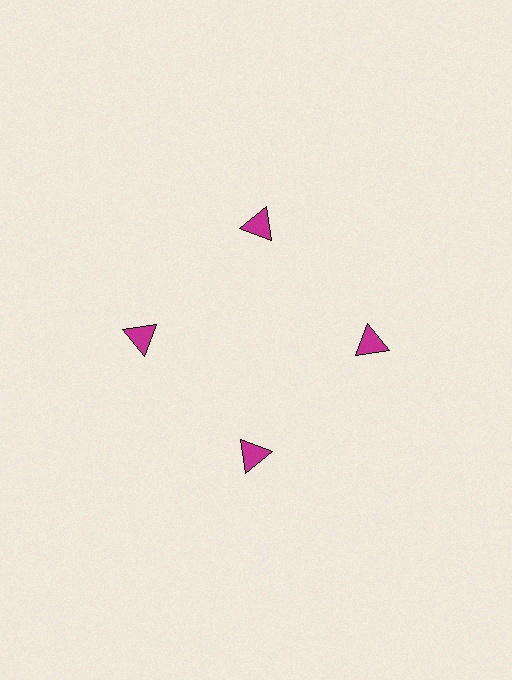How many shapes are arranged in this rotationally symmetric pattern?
There are 4 shapes, arranged in 4 groups of 1.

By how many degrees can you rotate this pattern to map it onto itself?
The pattern maps onto itself every 90 degrees of rotation.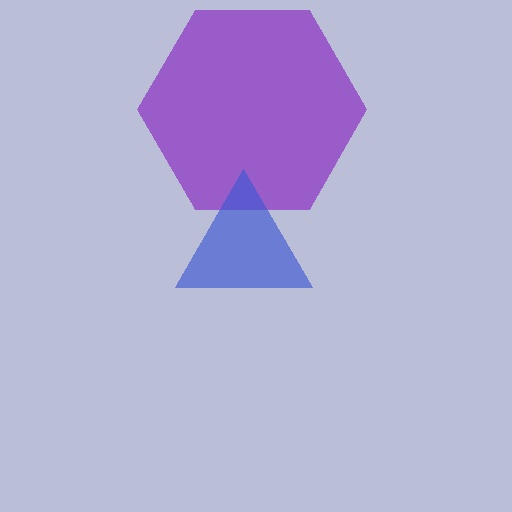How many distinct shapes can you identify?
There are 2 distinct shapes: a purple hexagon, a blue triangle.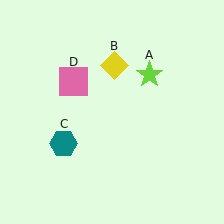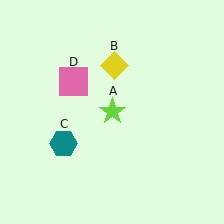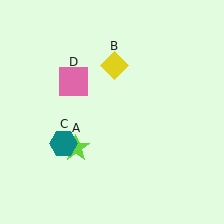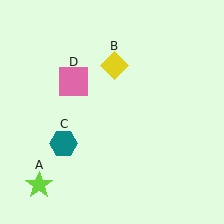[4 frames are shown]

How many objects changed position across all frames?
1 object changed position: lime star (object A).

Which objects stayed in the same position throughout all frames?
Yellow diamond (object B) and teal hexagon (object C) and pink square (object D) remained stationary.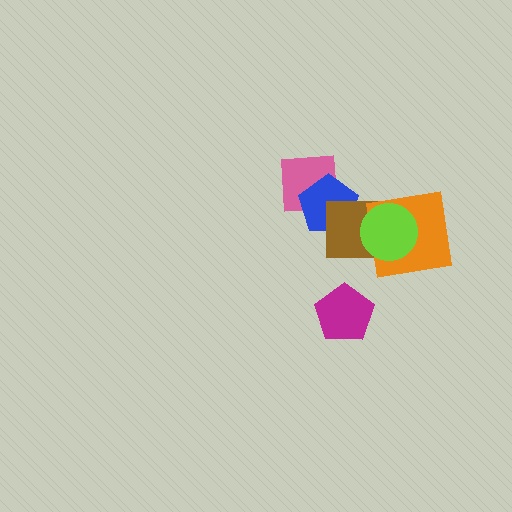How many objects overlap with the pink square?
1 object overlaps with the pink square.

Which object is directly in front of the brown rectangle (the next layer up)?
The orange square is directly in front of the brown rectangle.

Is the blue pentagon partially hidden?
Yes, it is partially covered by another shape.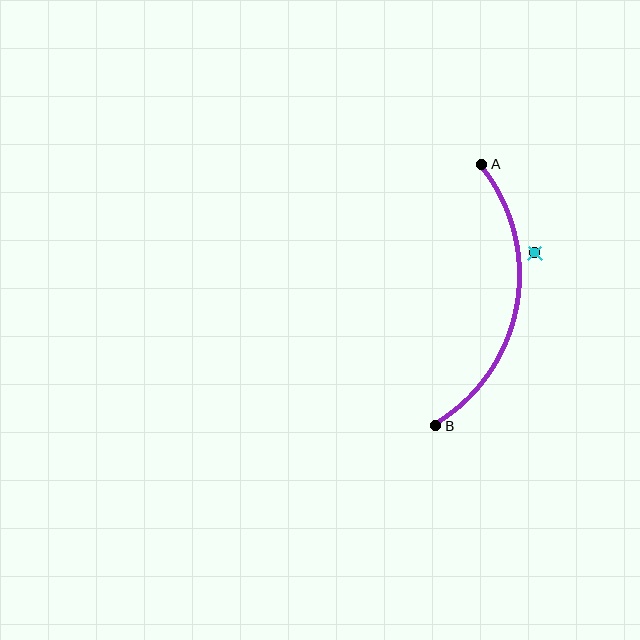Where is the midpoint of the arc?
The arc midpoint is the point on the curve farthest from the straight line joining A and B. It sits to the right of that line.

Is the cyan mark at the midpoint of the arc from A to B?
No — the cyan mark does not lie on the arc at all. It sits slightly outside the curve.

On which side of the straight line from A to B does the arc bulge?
The arc bulges to the right of the straight line connecting A and B.